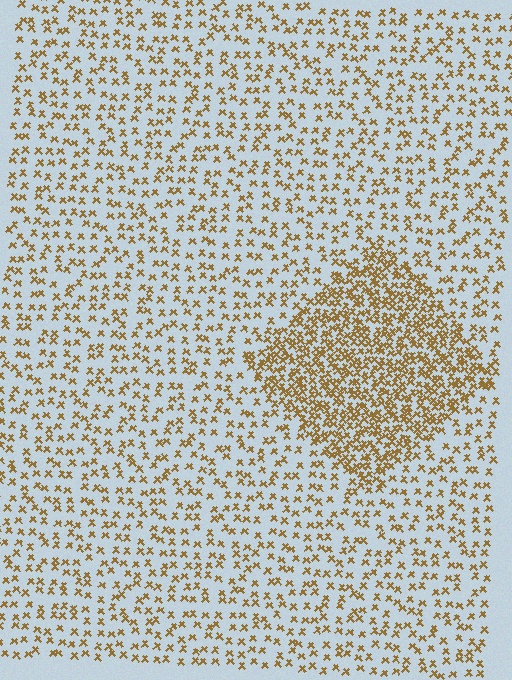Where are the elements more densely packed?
The elements are more densely packed inside the diamond boundary.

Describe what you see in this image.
The image contains small brown elements arranged at two different densities. A diamond-shaped region is visible where the elements are more densely packed than the surrounding area.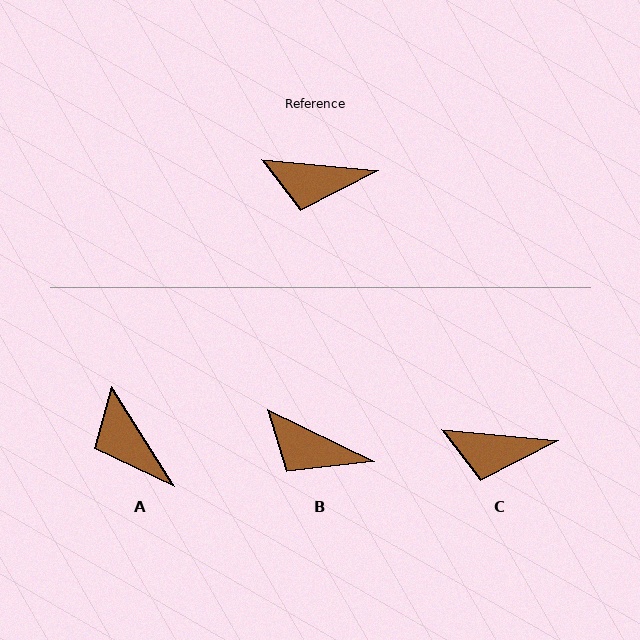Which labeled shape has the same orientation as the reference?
C.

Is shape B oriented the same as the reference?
No, it is off by about 20 degrees.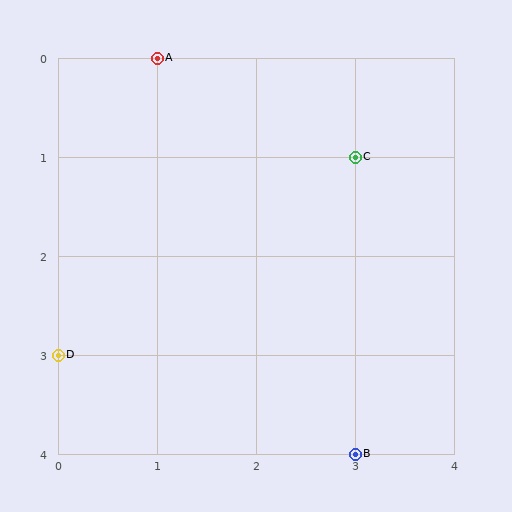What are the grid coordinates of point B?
Point B is at grid coordinates (3, 4).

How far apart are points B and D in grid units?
Points B and D are 3 columns and 1 row apart (about 3.2 grid units diagonally).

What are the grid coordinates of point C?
Point C is at grid coordinates (3, 1).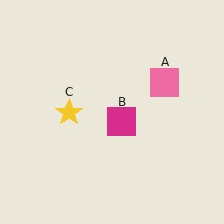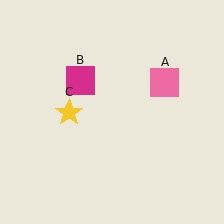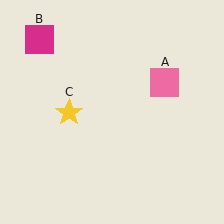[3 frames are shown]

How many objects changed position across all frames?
1 object changed position: magenta square (object B).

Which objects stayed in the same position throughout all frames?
Pink square (object A) and yellow star (object C) remained stationary.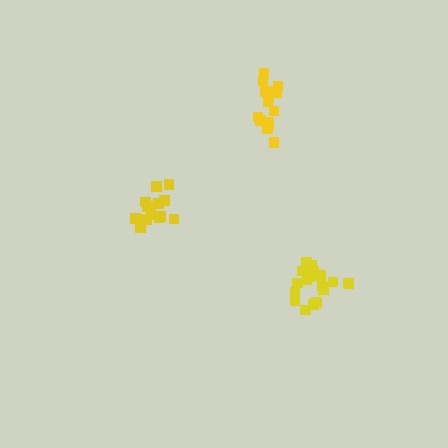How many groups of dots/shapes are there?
There are 3 groups.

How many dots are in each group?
Group 1: 13 dots, Group 2: 17 dots, Group 3: 15 dots (45 total).